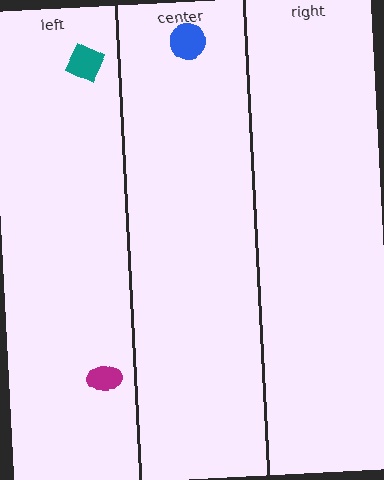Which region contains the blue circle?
The center region.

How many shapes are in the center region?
1.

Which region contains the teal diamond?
The left region.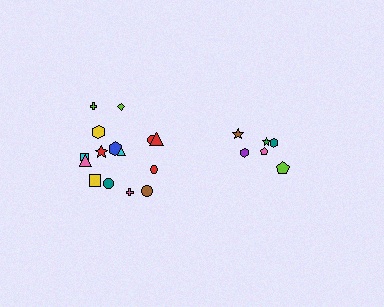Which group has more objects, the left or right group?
The left group.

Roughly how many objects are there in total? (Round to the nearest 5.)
Roughly 20 objects in total.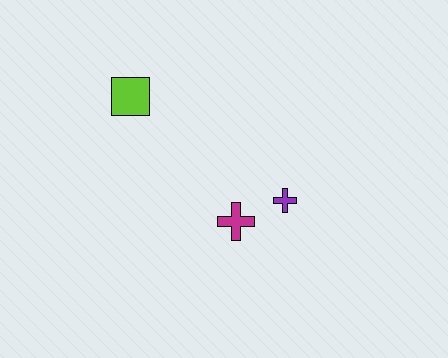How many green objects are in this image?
There are no green objects.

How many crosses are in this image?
There are 2 crosses.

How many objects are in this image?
There are 3 objects.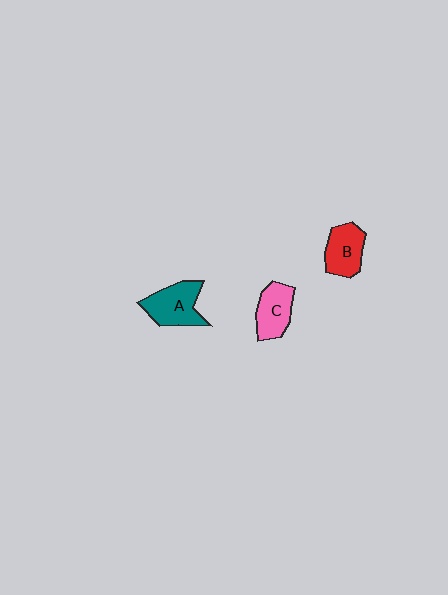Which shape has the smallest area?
Shape C (pink).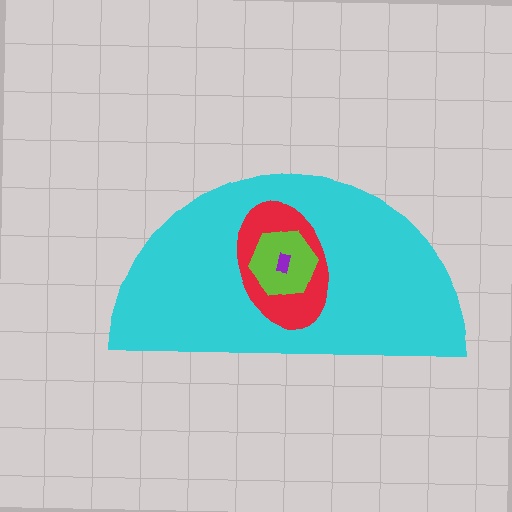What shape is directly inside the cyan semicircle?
The red ellipse.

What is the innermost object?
The purple rectangle.